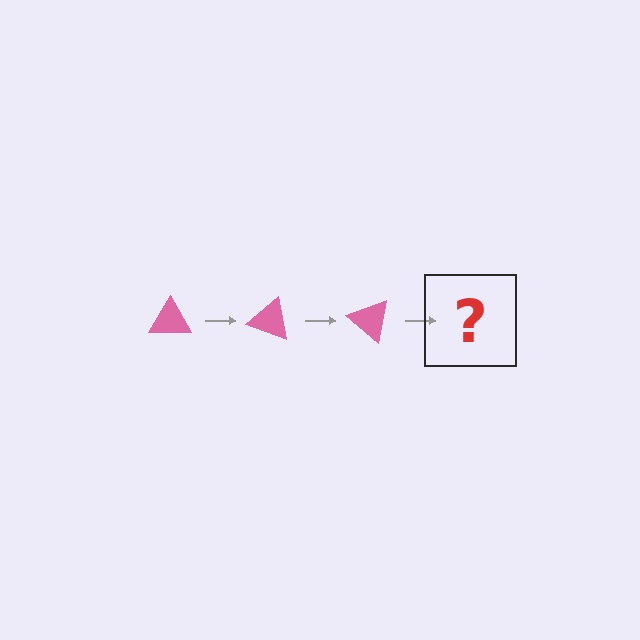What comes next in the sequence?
The next element should be a pink triangle rotated 60 degrees.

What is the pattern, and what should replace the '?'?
The pattern is that the triangle rotates 20 degrees each step. The '?' should be a pink triangle rotated 60 degrees.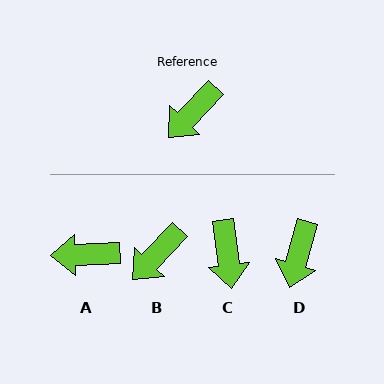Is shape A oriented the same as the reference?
No, it is off by about 44 degrees.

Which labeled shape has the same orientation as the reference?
B.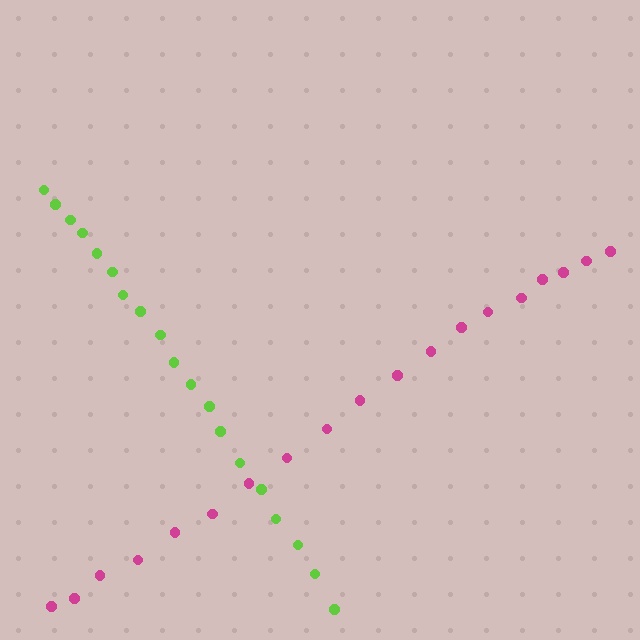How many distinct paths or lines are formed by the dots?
There are 2 distinct paths.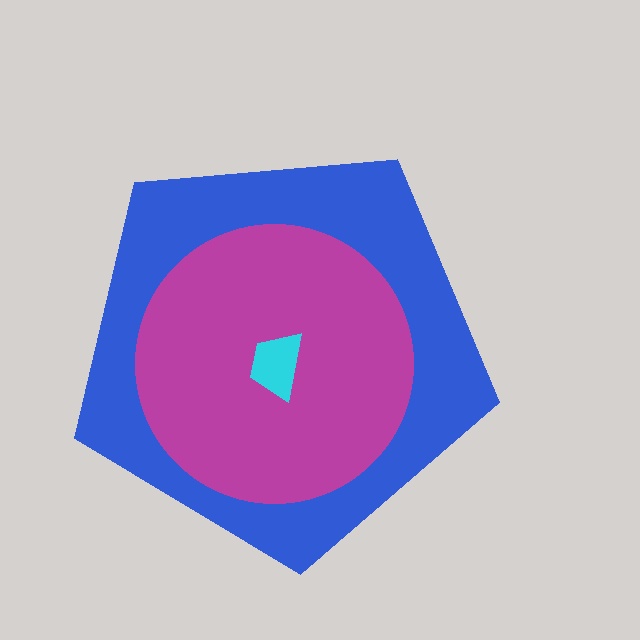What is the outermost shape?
The blue pentagon.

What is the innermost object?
The cyan trapezoid.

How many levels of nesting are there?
3.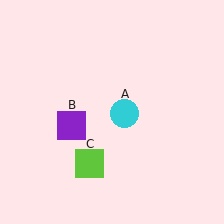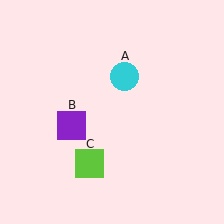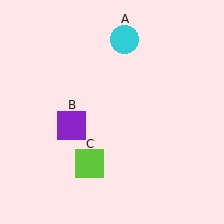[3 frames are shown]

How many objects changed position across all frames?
1 object changed position: cyan circle (object A).